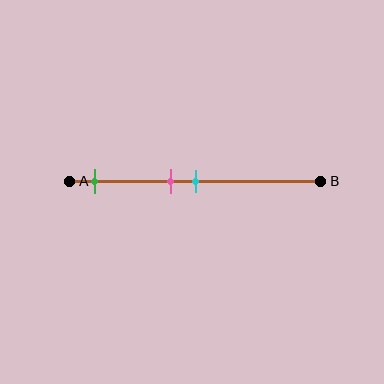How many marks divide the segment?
There are 3 marks dividing the segment.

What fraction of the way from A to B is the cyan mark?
The cyan mark is approximately 50% (0.5) of the way from A to B.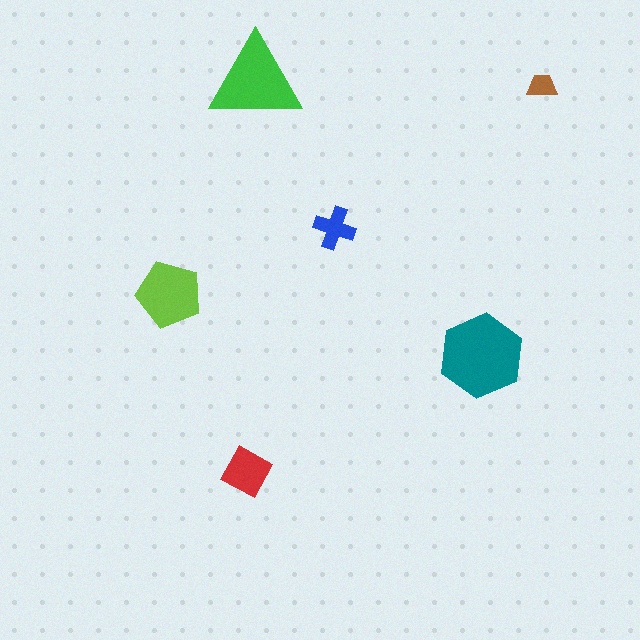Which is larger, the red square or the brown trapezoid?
The red square.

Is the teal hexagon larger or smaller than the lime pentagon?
Larger.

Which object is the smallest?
The brown trapezoid.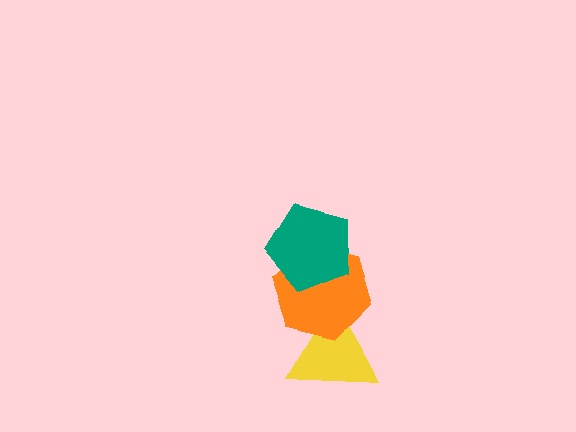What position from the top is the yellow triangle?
The yellow triangle is 3rd from the top.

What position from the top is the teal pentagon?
The teal pentagon is 1st from the top.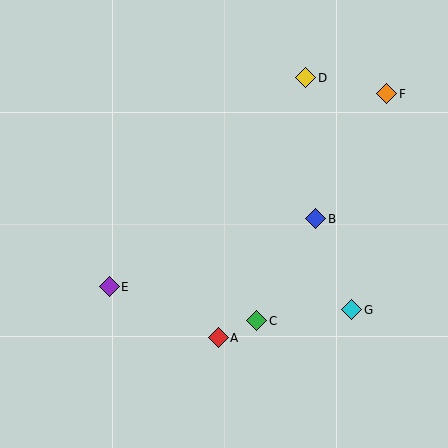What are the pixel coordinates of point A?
Point A is at (218, 338).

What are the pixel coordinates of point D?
Point D is at (306, 78).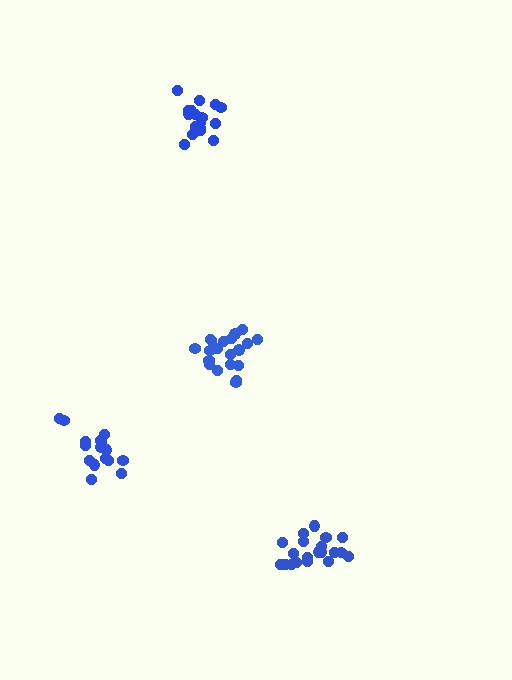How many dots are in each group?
Group 1: 20 dots, Group 2: 21 dots, Group 3: 17 dots, Group 4: 16 dots (74 total).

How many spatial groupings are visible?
There are 4 spatial groupings.